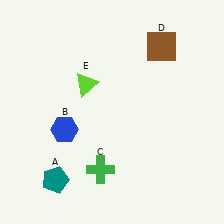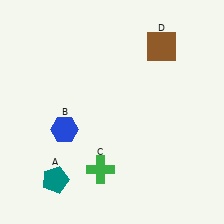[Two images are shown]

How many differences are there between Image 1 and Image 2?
There is 1 difference between the two images.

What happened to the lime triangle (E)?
The lime triangle (E) was removed in Image 2. It was in the top-left area of Image 1.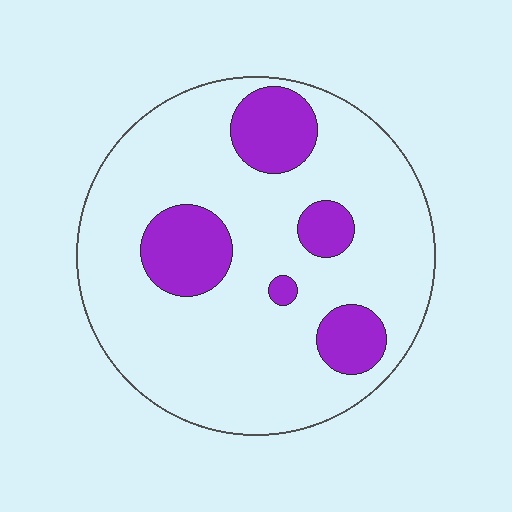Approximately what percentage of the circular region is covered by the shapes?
Approximately 20%.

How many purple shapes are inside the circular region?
5.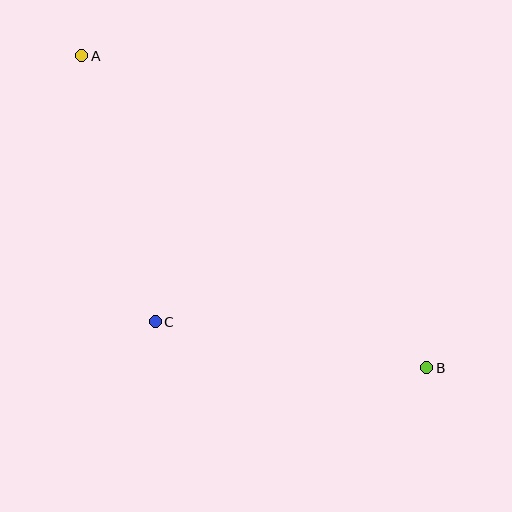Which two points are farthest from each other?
Points A and B are farthest from each other.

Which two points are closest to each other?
Points B and C are closest to each other.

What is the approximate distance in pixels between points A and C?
The distance between A and C is approximately 276 pixels.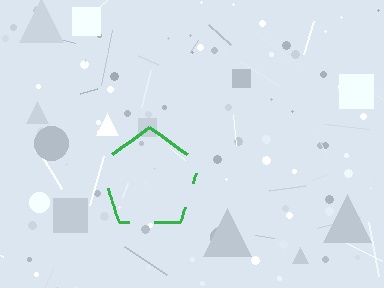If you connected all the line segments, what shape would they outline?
They would outline a pentagon.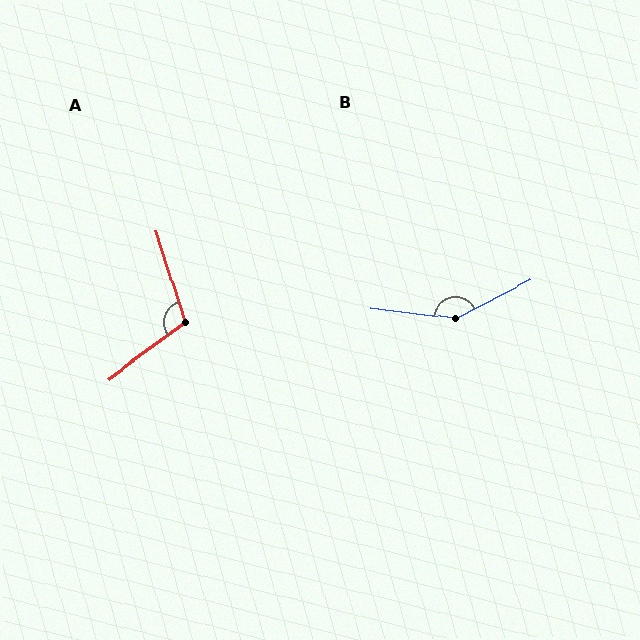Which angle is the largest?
B, at approximately 146 degrees.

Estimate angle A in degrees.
Approximately 108 degrees.